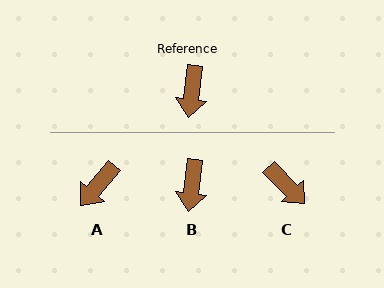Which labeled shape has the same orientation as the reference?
B.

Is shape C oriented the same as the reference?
No, it is off by about 52 degrees.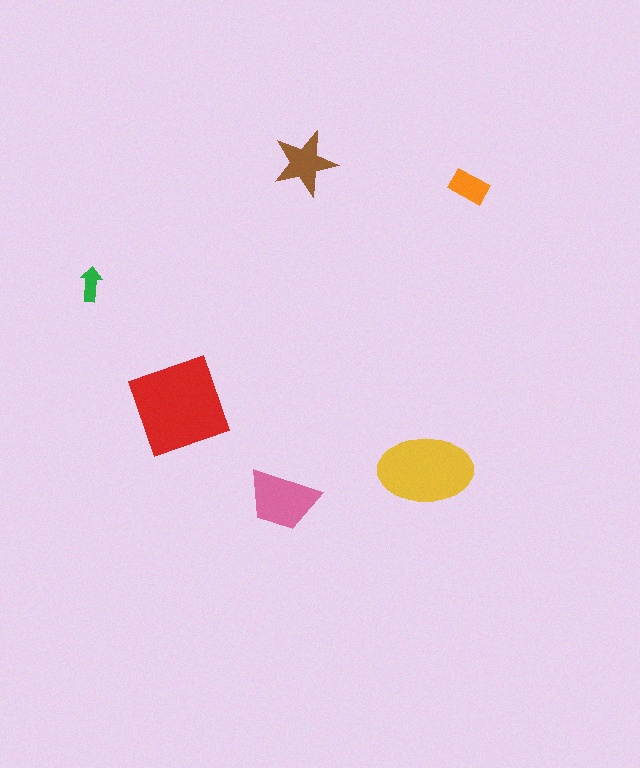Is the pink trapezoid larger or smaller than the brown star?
Larger.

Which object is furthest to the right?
The orange rectangle is rightmost.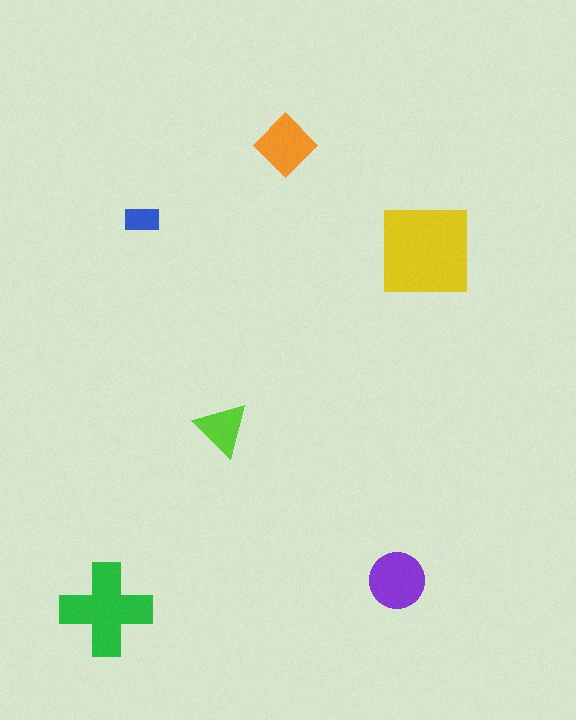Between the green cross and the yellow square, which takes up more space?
The yellow square.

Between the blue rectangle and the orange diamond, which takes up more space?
The orange diamond.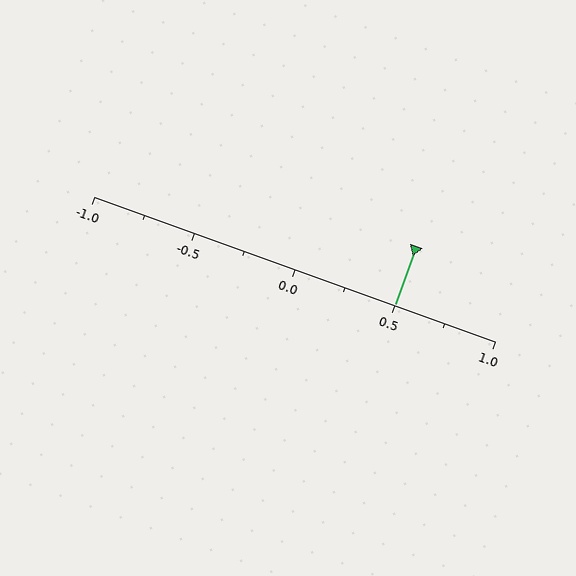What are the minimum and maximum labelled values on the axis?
The axis runs from -1.0 to 1.0.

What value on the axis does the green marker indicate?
The marker indicates approximately 0.5.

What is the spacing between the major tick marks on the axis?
The major ticks are spaced 0.5 apart.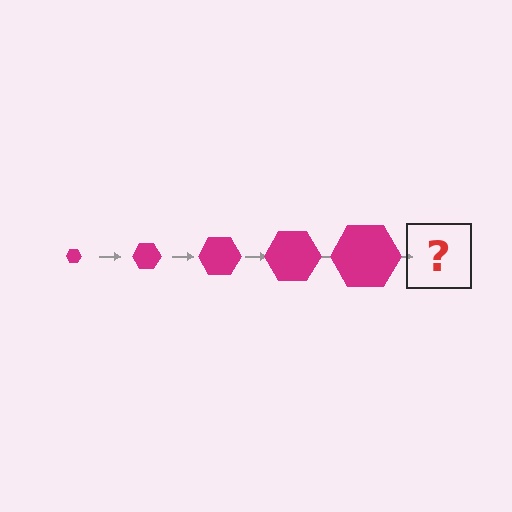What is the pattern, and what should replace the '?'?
The pattern is that the hexagon gets progressively larger each step. The '?' should be a magenta hexagon, larger than the previous one.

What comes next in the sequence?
The next element should be a magenta hexagon, larger than the previous one.